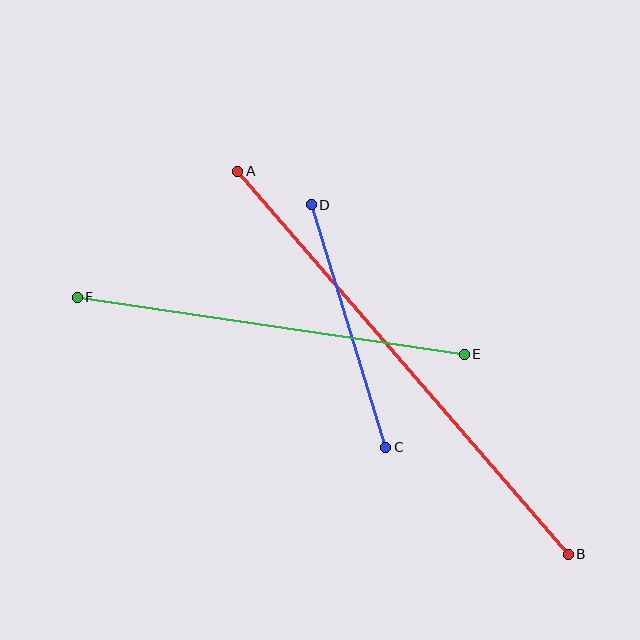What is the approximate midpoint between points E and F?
The midpoint is at approximately (271, 326) pixels.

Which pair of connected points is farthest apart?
Points A and B are farthest apart.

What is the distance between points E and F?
The distance is approximately 391 pixels.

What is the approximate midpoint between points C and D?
The midpoint is at approximately (349, 326) pixels.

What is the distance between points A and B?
The distance is approximately 506 pixels.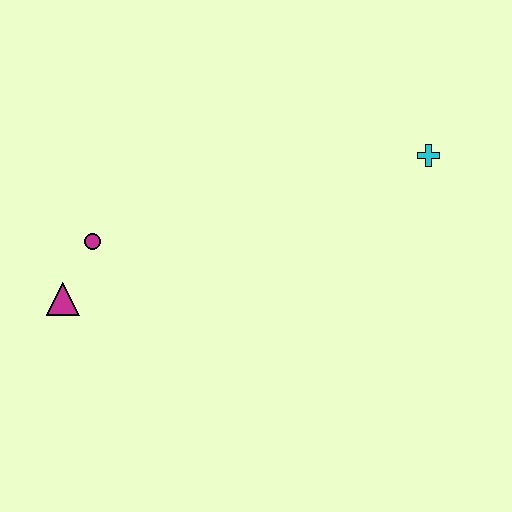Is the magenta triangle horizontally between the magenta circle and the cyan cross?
No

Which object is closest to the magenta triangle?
The magenta circle is closest to the magenta triangle.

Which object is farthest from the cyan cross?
The magenta triangle is farthest from the cyan cross.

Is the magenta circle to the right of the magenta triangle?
Yes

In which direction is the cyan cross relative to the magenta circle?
The cyan cross is to the right of the magenta circle.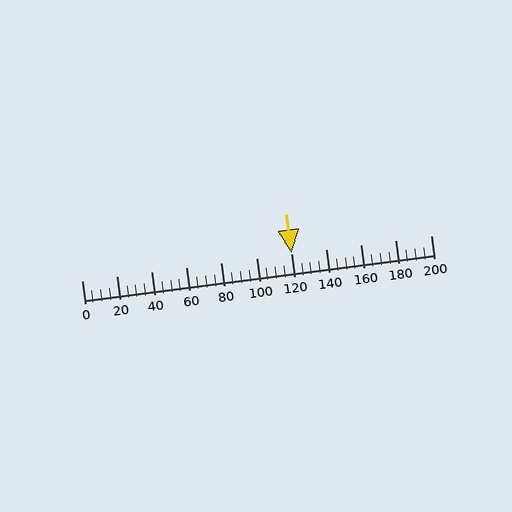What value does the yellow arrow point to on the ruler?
The yellow arrow points to approximately 120.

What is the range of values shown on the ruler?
The ruler shows values from 0 to 200.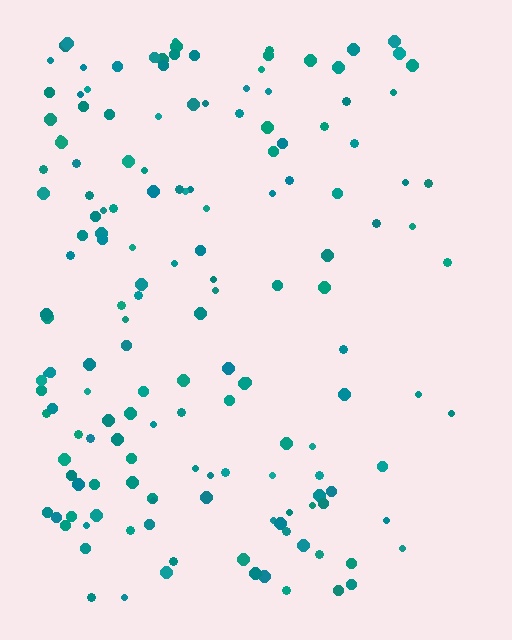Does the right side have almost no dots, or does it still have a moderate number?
Still a moderate number, just noticeably fewer than the left.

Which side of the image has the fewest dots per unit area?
The right.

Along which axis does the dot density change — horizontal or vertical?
Horizontal.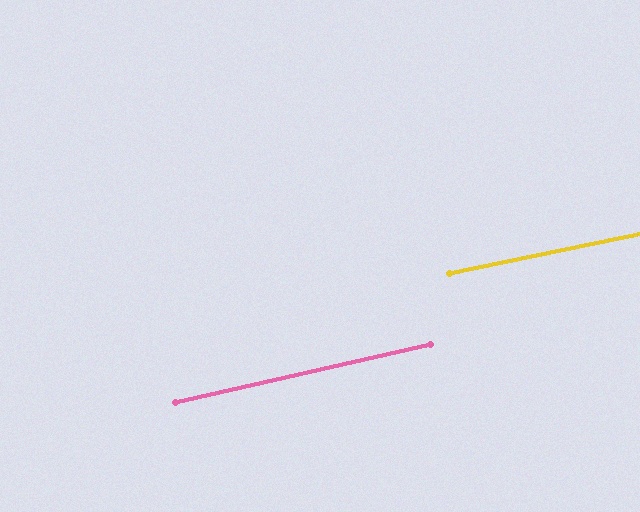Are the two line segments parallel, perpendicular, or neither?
Parallel — their directions differ by only 1.0°.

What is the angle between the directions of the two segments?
Approximately 1 degree.